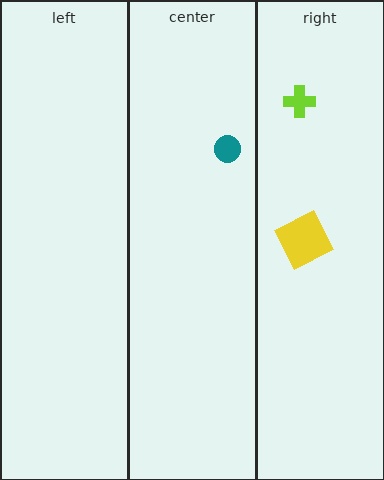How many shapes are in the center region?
1.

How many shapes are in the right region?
2.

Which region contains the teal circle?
The center region.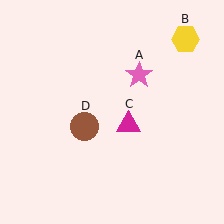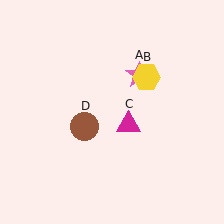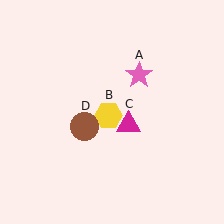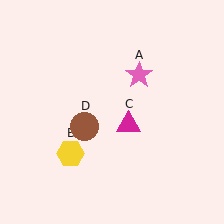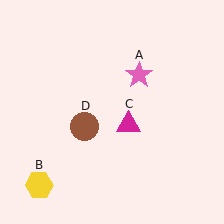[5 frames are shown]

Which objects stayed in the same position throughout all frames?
Pink star (object A) and magenta triangle (object C) and brown circle (object D) remained stationary.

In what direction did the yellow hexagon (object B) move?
The yellow hexagon (object B) moved down and to the left.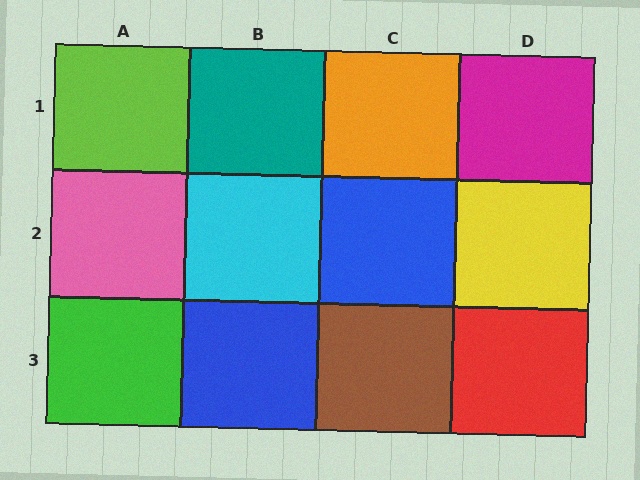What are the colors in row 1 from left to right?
Lime, teal, orange, magenta.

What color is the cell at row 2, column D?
Yellow.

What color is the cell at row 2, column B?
Cyan.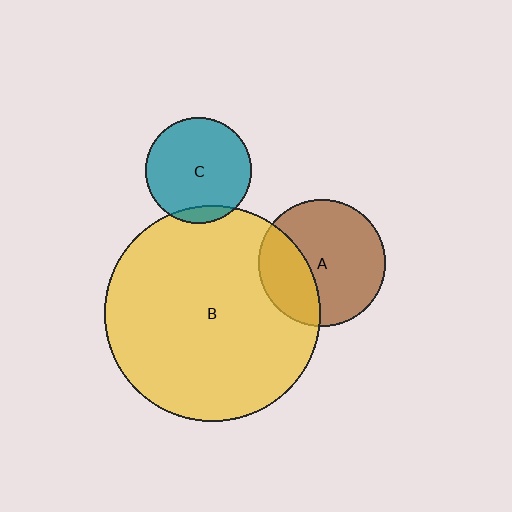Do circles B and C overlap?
Yes.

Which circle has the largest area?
Circle B (yellow).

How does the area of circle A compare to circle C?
Approximately 1.4 times.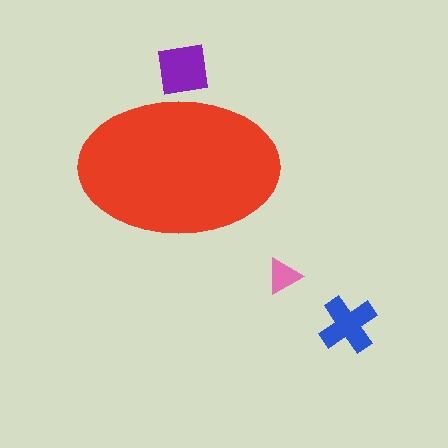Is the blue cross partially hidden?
No, the blue cross is fully visible.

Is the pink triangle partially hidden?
No, the pink triangle is fully visible.